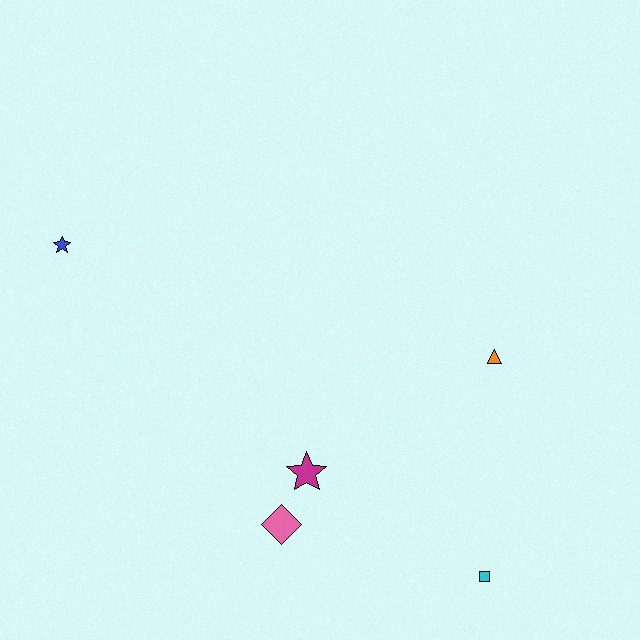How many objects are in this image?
There are 5 objects.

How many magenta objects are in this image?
There is 1 magenta object.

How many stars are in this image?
There are 2 stars.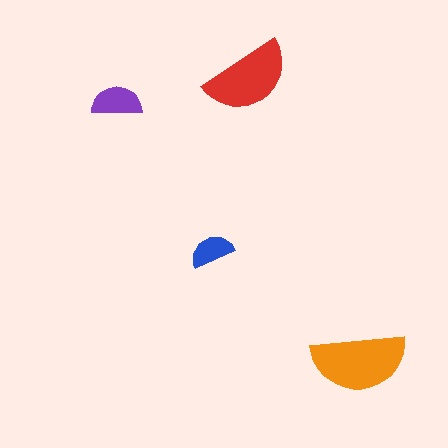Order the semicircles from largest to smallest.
the orange one, the red one, the purple one, the blue one.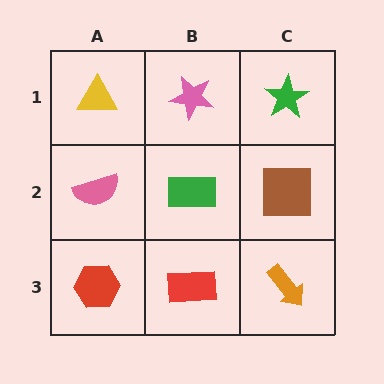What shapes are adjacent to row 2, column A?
A yellow triangle (row 1, column A), a red hexagon (row 3, column A), a green rectangle (row 2, column B).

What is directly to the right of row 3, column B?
An orange arrow.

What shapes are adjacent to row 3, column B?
A green rectangle (row 2, column B), a red hexagon (row 3, column A), an orange arrow (row 3, column C).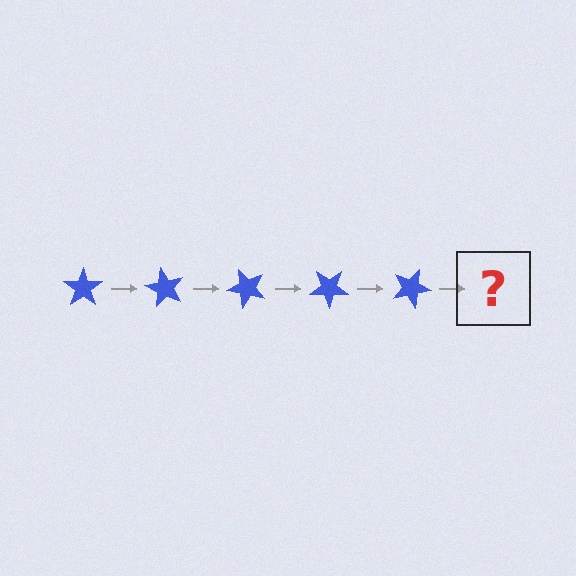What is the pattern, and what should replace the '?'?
The pattern is that the star rotates 60 degrees each step. The '?' should be a blue star rotated 300 degrees.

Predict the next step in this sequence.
The next step is a blue star rotated 300 degrees.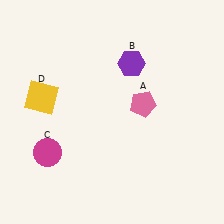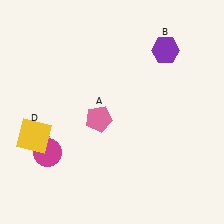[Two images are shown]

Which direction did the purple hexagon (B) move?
The purple hexagon (B) moved right.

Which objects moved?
The objects that moved are: the pink pentagon (A), the purple hexagon (B), the yellow square (D).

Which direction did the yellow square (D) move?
The yellow square (D) moved down.